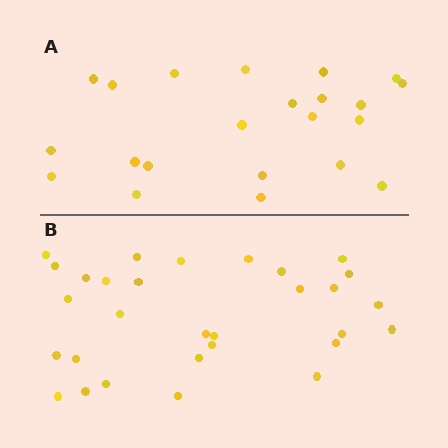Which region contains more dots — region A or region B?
Region B (the bottom region) has more dots.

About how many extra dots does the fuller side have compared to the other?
Region B has roughly 8 or so more dots than region A.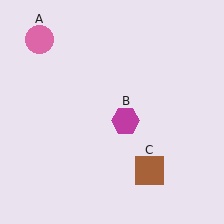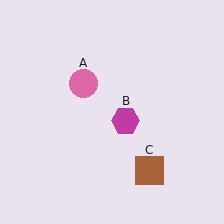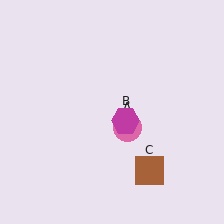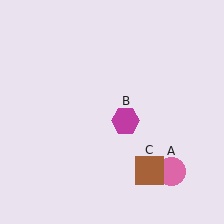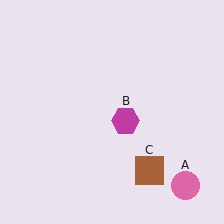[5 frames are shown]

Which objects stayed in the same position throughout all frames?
Magenta hexagon (object B) and brown square (object C) remained stationary.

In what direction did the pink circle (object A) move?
The pink circle (object A) moved down and to the right.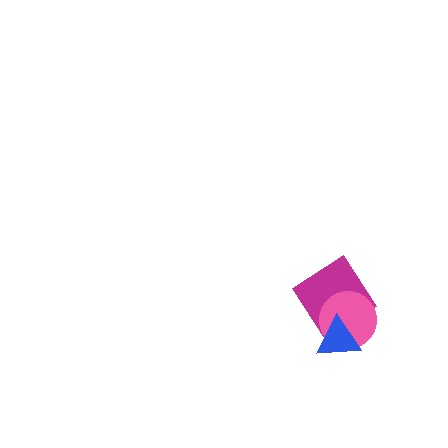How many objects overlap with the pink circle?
2 objects overlap with the pink circle.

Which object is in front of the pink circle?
The blue triangle is in front of the pink circle.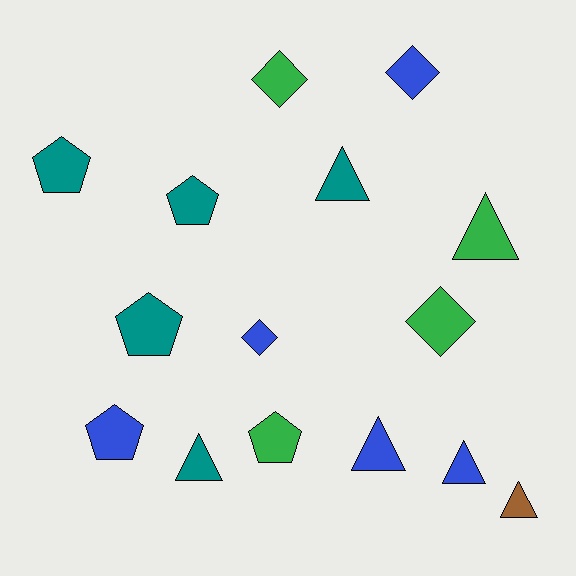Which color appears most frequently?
Blue, with 5 objects.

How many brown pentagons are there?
There are no brown pentagons.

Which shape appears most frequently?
Triangle, with 6 objects.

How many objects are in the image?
There are 15 objects.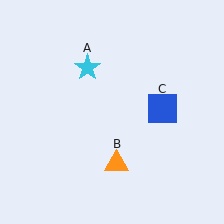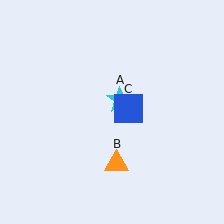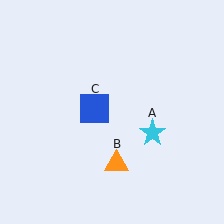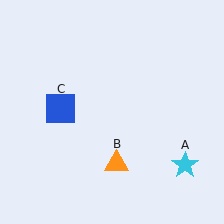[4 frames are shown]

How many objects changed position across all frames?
2 objects changed position: cyan star (object A), blue square (object C).